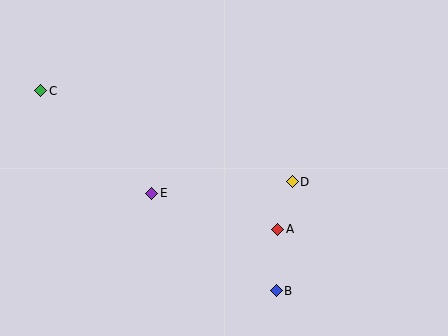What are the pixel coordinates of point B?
Point B is at (276, 291).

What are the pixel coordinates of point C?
Point C is at (41, 91).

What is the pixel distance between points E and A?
The distance between E and A is 131 pixels.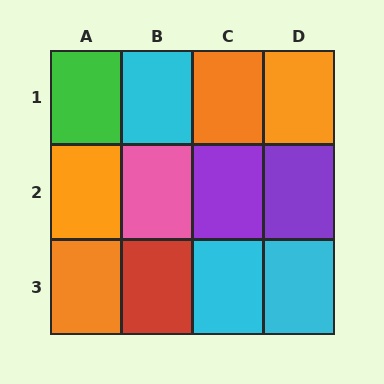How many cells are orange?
4 cells are orange.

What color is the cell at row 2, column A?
Orange.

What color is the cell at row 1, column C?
Orange.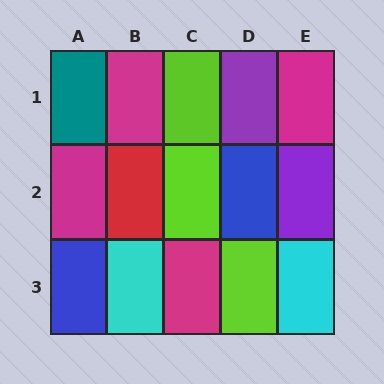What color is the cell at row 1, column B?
Magenta.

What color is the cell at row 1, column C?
Lime.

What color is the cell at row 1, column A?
Teal.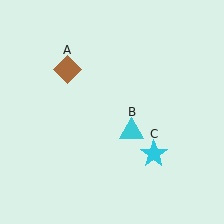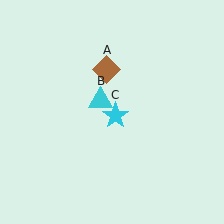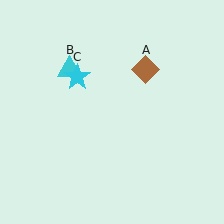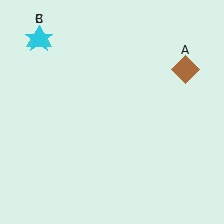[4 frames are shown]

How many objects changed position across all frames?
3 objects changed position: brown diamond (object A), cyan triangle (object B), cyan star (object C).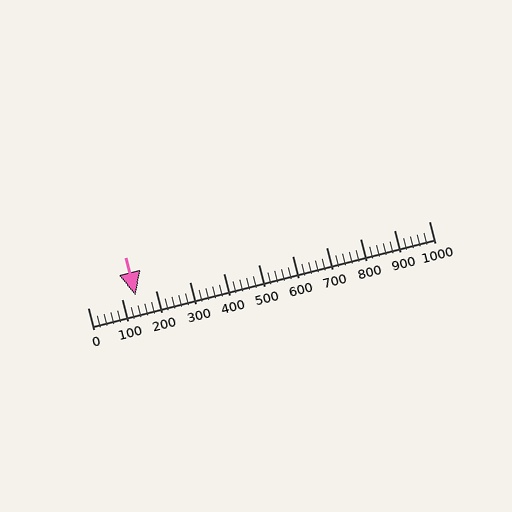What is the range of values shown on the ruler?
The ruler shows values from 0 to 1000.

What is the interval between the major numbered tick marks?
The major tick marks are spaced 100 units apart.